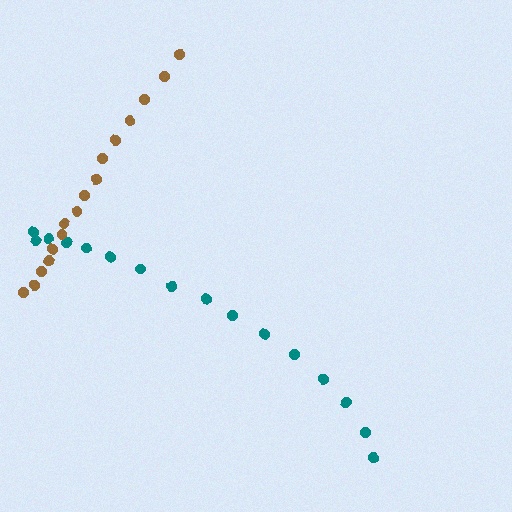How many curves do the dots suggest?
There are 2 distinct paths.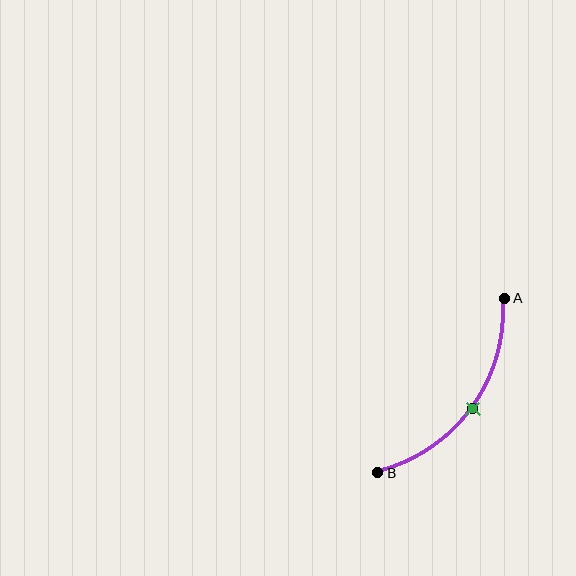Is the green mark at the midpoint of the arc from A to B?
Yes. The green mark lies on the arc at equal arc-length from both A and B — it is the arc midpoint.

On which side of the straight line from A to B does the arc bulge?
The arc bulges below and to the right of the straight line connecting A and B.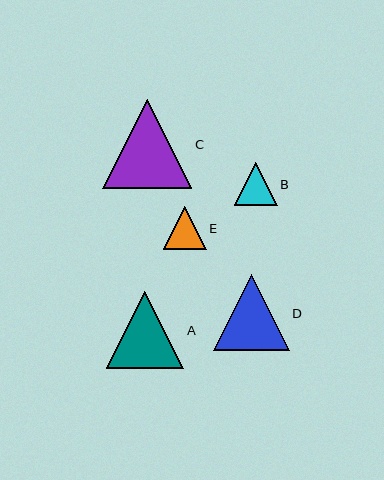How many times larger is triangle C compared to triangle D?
Triangle C is approximately 1.2 times the size of triangle D.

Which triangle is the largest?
Triangle C is the largest with a size of approximately 89 pixels.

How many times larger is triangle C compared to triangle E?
Triangle C is approximately 2.1 times the size of triangle E.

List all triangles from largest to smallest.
From largest to smallest: C, A, D, B, E.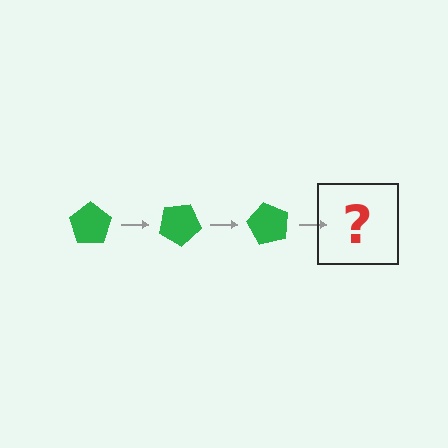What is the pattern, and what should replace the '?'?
The pattern is that the pentagon rotates 30 degrees each step. The '?' should be a green pentagon rotated 90 degrees.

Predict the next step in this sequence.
The next step is a green pentagon rotated 90 degrees.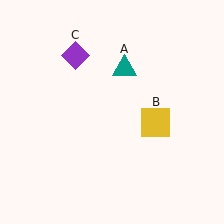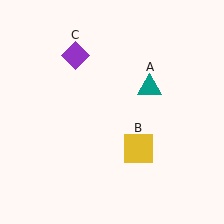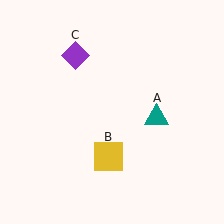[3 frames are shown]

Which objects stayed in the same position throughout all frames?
Purple diamond (object C) remained stationary.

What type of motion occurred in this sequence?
The teal triangle (object A), yellow square (object B) rotated clockwise around the center of the scene.